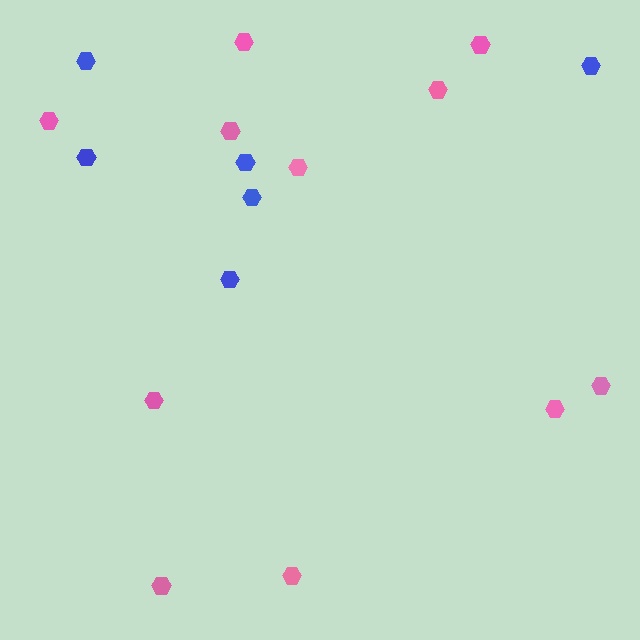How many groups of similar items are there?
There are 2 groups: one group of blue hexagons (6) and one group of pink hexagons (11).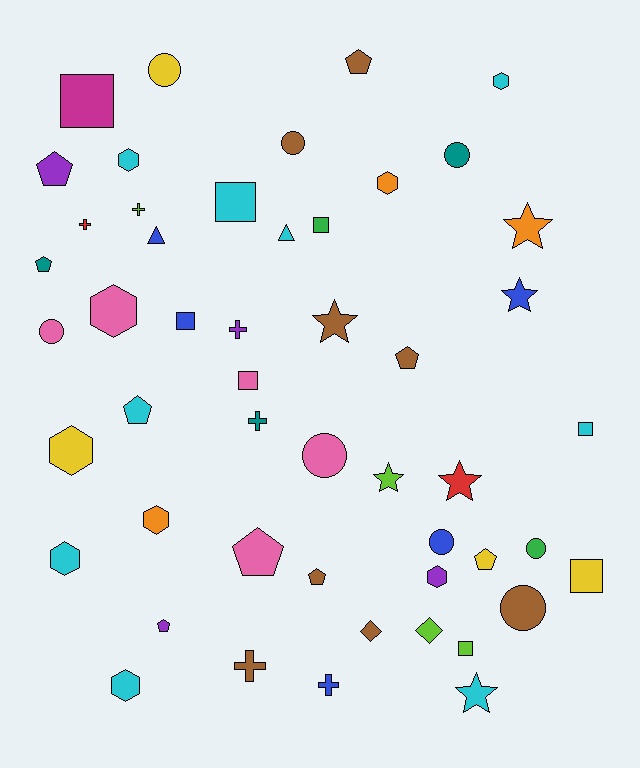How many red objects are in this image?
There are 2 red objects.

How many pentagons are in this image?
There are 9 pentagons.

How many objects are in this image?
There are 50 objects.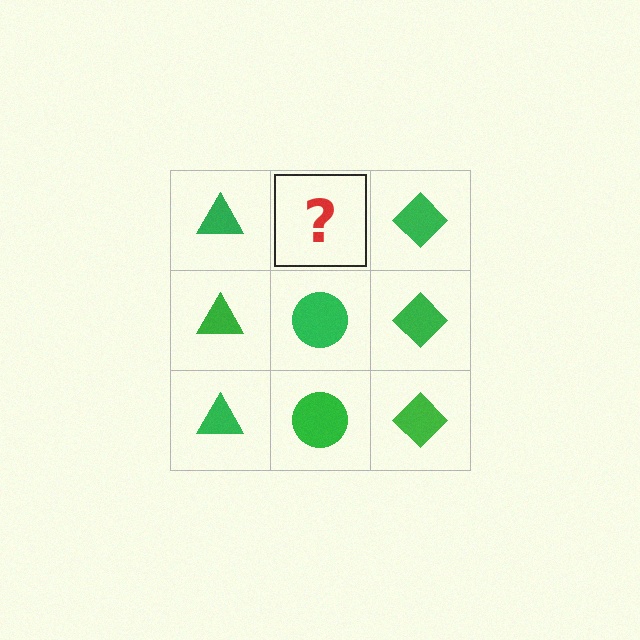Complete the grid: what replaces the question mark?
The question mark should be replaced with a green circle.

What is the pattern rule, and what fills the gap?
The rule is that each column has a consistent shape. The gap should be filled with a green circle.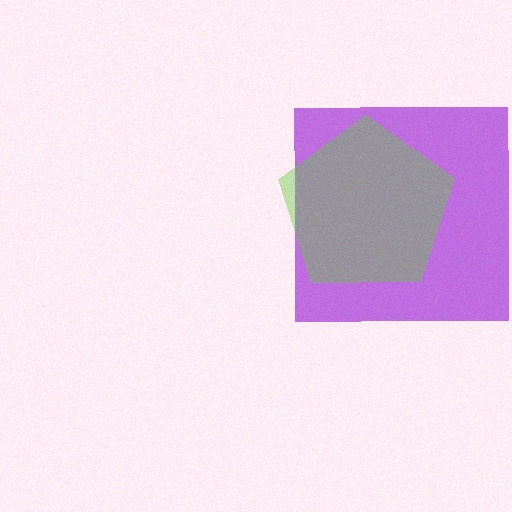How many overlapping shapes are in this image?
There are 2 overlapping shapes in the image.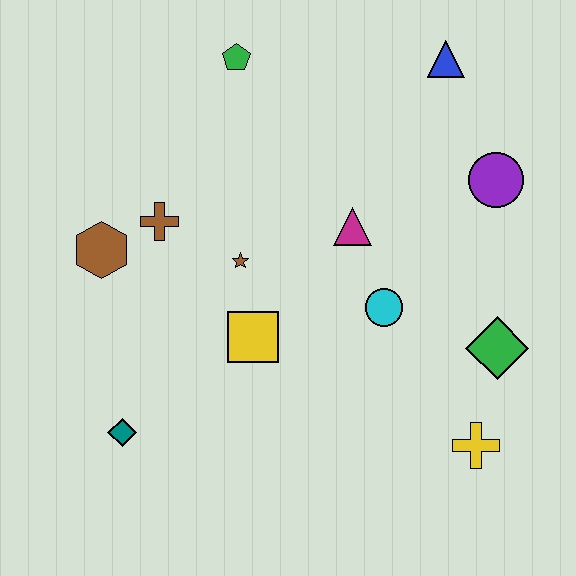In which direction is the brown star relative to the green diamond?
The brown star is to the left of the green diamond.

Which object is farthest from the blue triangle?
The teal diamond is farthest from the blue triangle.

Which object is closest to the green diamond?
The yellow cross is closest to the green diamond.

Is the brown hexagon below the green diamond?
No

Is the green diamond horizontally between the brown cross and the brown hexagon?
No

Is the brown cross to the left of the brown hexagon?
No